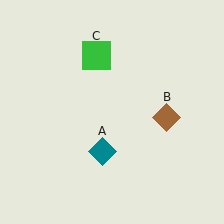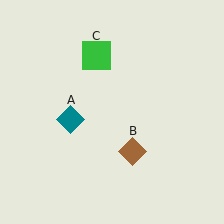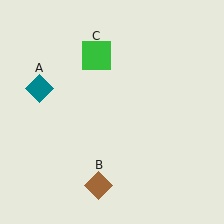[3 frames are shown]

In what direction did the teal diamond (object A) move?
The teal diamond (object A) moved up and to the left.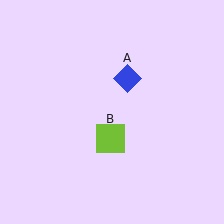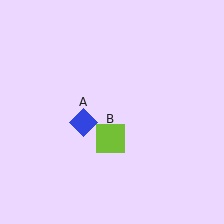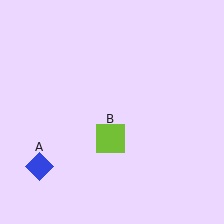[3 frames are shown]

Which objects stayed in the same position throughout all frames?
Lime square (object B) remained stationary.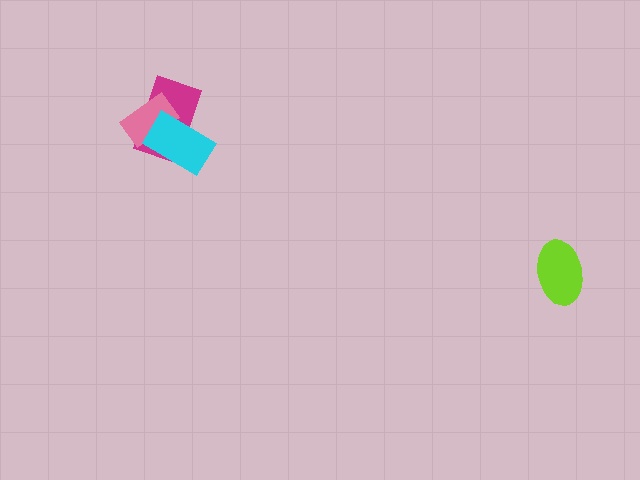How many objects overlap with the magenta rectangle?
2 objects overlap with the magenta rectangle.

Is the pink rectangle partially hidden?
Yes, it is partially covered by another shape.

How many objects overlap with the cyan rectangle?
2 objects overlap with the cyan rectangle.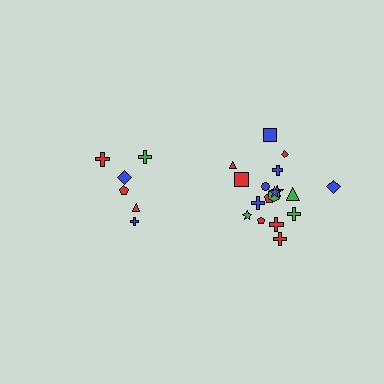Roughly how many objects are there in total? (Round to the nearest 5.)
Roughly 25 objects in total.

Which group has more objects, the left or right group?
The right group.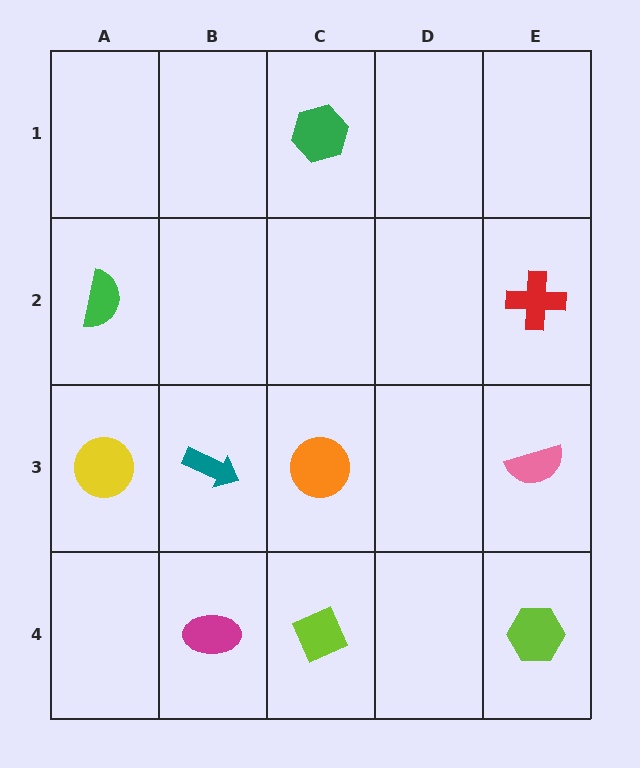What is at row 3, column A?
A yellow circle.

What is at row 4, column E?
A lime hexagon.